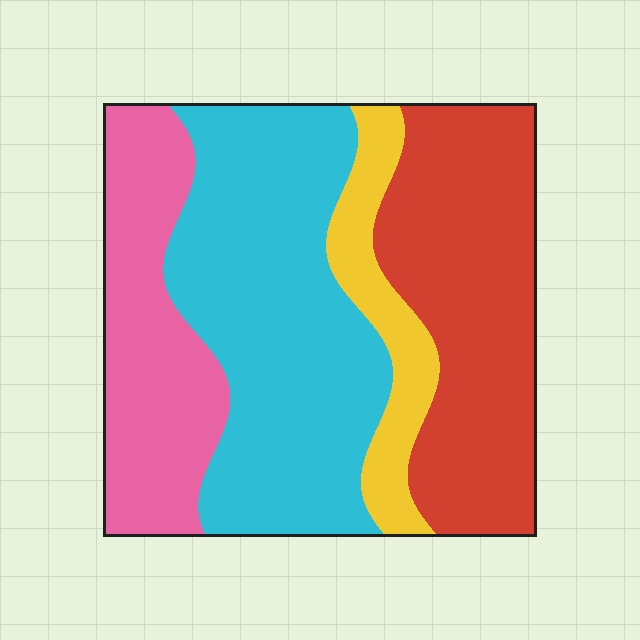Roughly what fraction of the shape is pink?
Pink takes up about one fifth (1/5) of the shape.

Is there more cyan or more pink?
Cyan.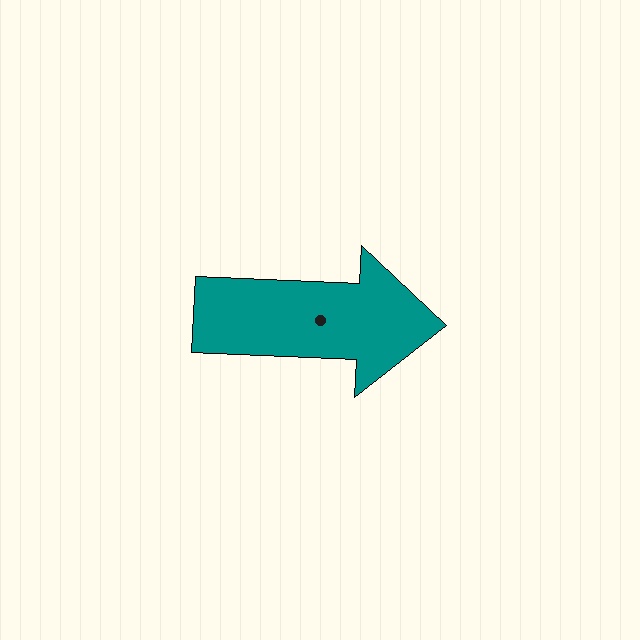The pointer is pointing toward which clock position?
Roughly 3 o'clock.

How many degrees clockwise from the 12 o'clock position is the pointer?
Approximately 93 degrees.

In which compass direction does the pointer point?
East.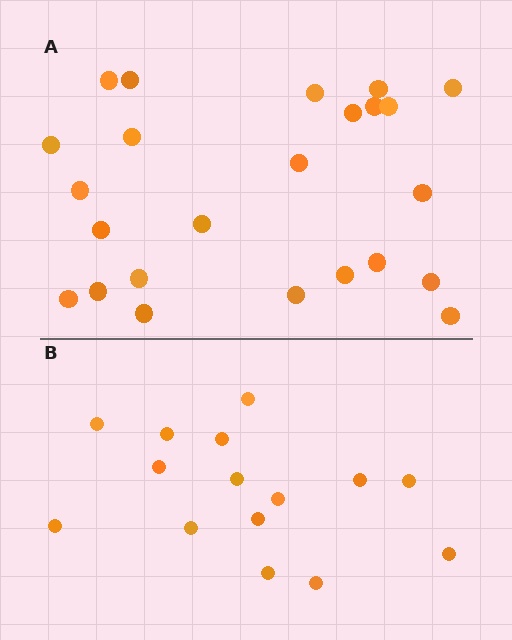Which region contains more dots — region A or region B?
Region A (the top region) has more dots.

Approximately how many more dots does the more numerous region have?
Region A has roughly 8 or so more dots than region B.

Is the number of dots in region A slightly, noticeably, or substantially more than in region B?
Region A has substantially more. The ratio is roughly 1.6 to 1.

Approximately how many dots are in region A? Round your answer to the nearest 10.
About 20 dots. (The exact count is 24, which rounds to 20.)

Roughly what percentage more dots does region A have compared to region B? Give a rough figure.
About 60% more.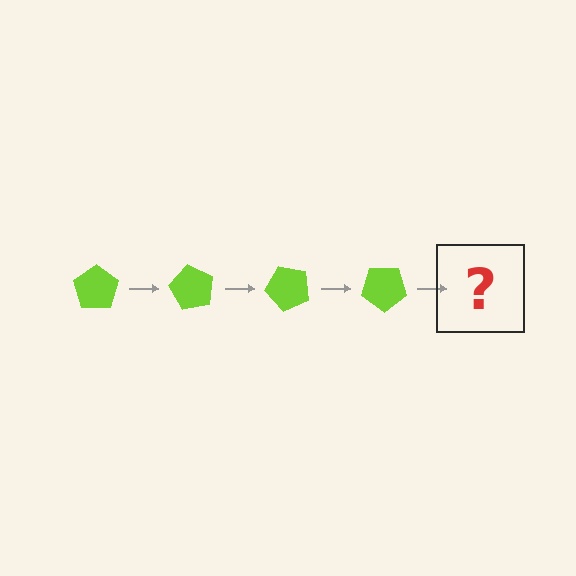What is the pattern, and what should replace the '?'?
The pattern is that the pentagon rotates 60 degrees each step. The '?' should be a lime pentagon rotated 240 degrees.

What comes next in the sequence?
The next element should be a lime pentagon rotated 240 degrees.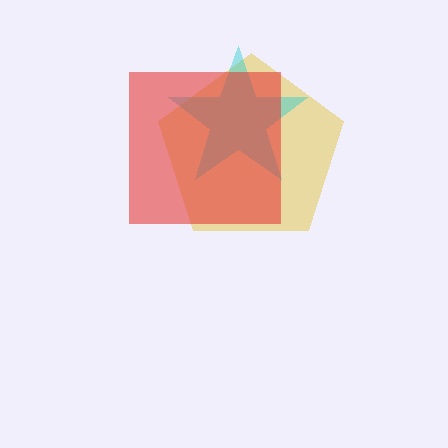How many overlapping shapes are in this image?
There are 3 overlapping shapes in the image.